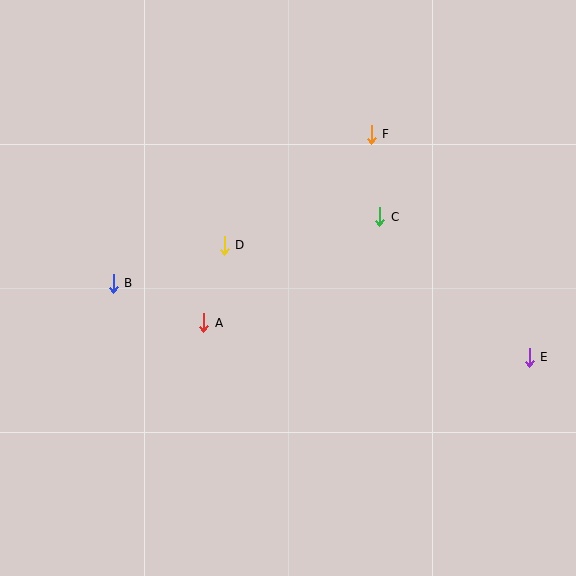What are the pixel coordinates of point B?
Point B is at (113, 283).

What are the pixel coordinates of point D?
Point D is at (224, 246).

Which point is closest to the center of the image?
Point D at (224, 246) is closest to the center.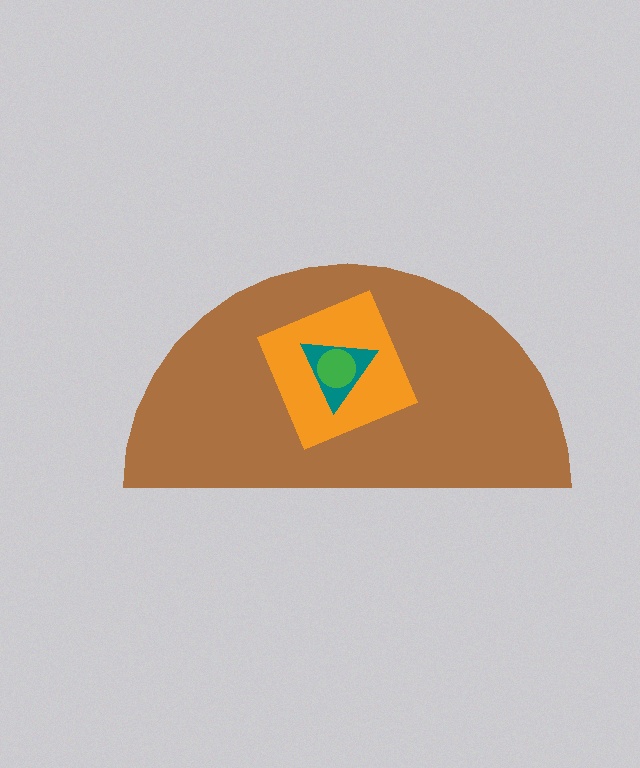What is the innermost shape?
The green circle.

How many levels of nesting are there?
4.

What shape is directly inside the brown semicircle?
The orange square.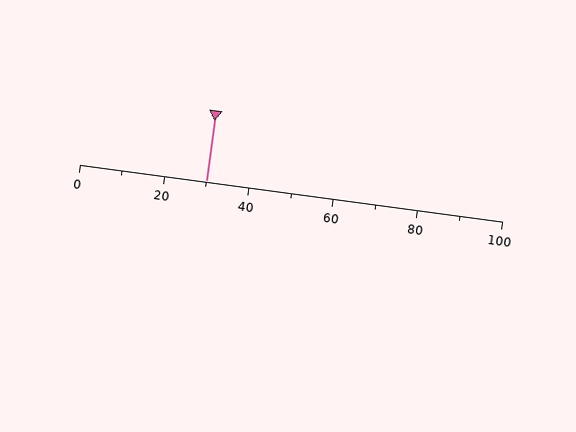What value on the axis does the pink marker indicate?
The marker indicates approximately 30.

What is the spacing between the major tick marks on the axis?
The major ticks are spaced 20 apart.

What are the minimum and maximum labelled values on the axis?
The axis runs from 0 to 100.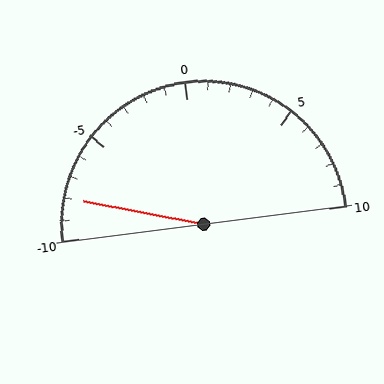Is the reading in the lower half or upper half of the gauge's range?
The reading is in the lower half of the range (-10 to 10).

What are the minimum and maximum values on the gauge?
The gauge ranges from -10 to 10.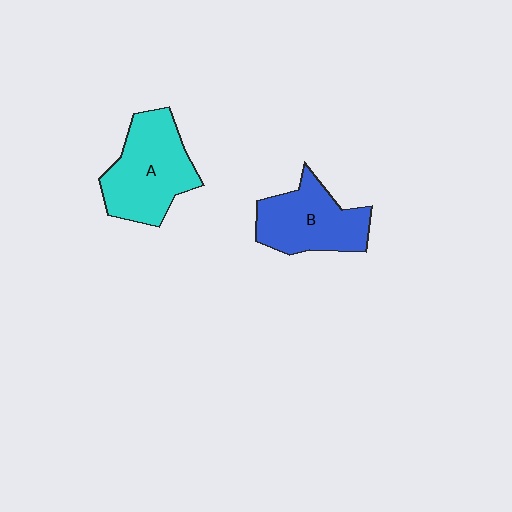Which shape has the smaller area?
Shape B (blue).